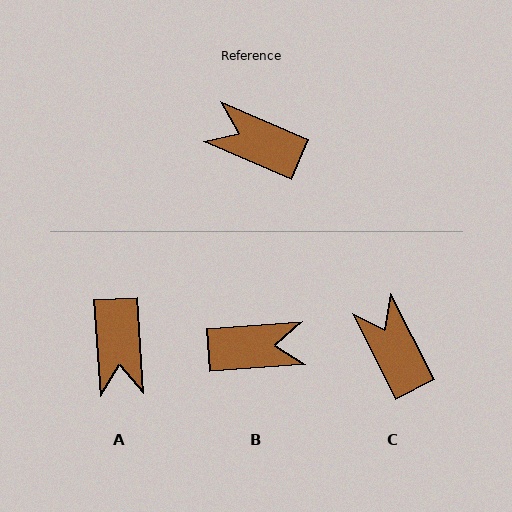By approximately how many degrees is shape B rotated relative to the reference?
Approximately 153 degrees clockwise.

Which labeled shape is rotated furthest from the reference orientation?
B, about 153 degrees away.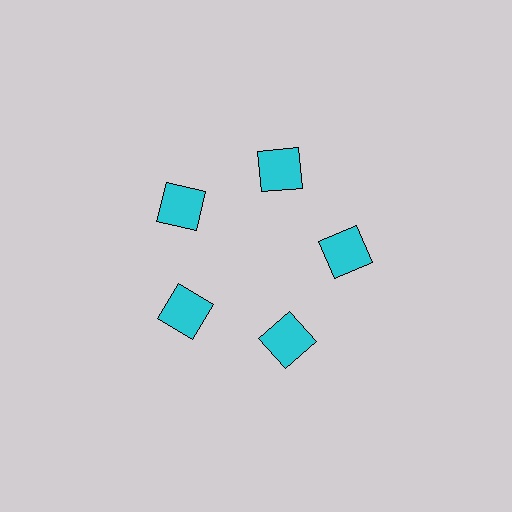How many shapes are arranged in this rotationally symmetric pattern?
There are 5 shapes, arranged in 5 groups of 1.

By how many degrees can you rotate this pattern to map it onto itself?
The pattern maps onto itself every 72 degrees of rotation.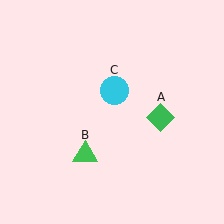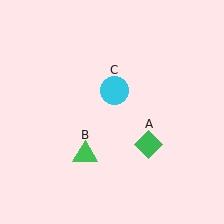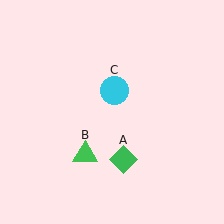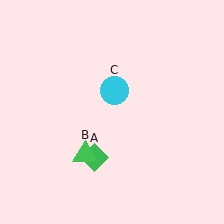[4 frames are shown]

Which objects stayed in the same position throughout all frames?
Green triangle (object B) and cyan circle (object C) remained stationary.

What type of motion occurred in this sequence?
The green diamond (object A) rotated clockwise around the center of the scene.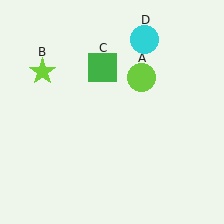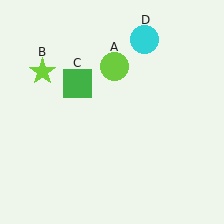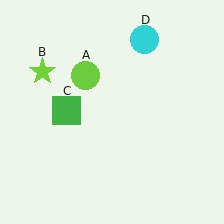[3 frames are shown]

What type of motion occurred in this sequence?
The lime circle (object A), green square (object C) rotated counterclockwise around the center of the scene.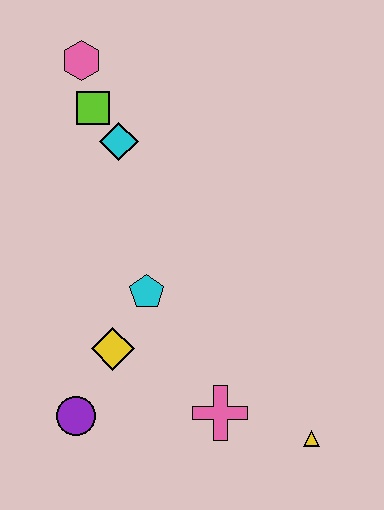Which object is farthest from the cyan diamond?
The yellow triangle is farthest from the cyan diamond.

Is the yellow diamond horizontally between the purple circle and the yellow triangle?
Yes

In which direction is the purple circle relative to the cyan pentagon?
The purple circle is below the cyan pentagon.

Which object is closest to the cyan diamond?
The lime square is closest to the cyan diamond.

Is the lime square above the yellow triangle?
Yes